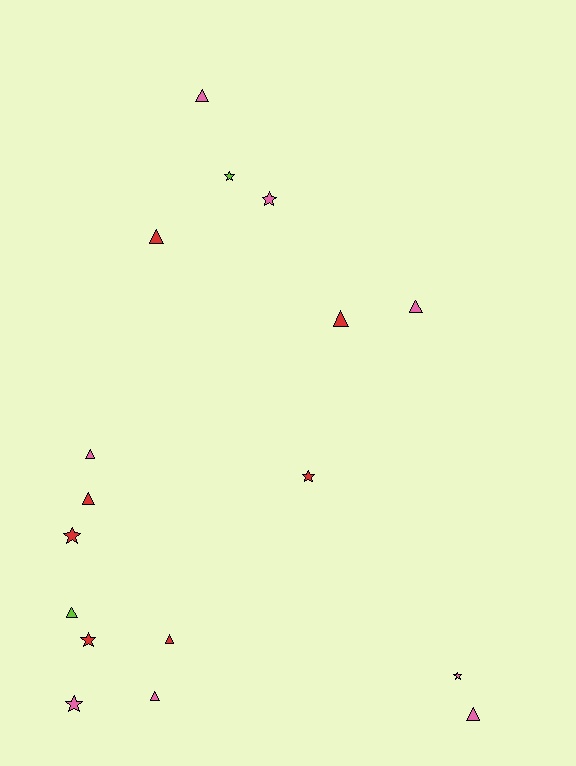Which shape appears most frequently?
Triangle, with 10 objects.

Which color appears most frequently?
Pink, with 8 objects.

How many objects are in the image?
There are 17 objects.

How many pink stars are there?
There are 3 pink stars.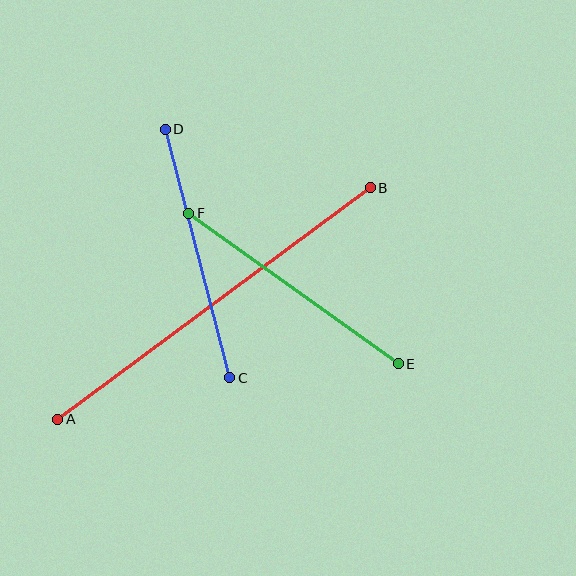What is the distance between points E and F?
The distance is approximately 258 pixels.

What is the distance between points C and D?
The distance is approximately 257 pixels.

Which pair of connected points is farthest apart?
Points A and B are farthest apart.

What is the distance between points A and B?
The distance is approximately 389 pixels.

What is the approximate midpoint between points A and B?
The midpoint is at approximately (214, 304) pixels.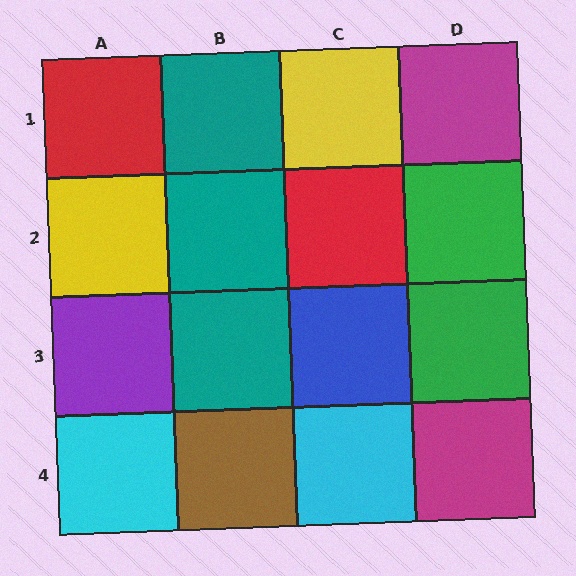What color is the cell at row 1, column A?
Red.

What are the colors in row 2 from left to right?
Yellow, teal, red, green.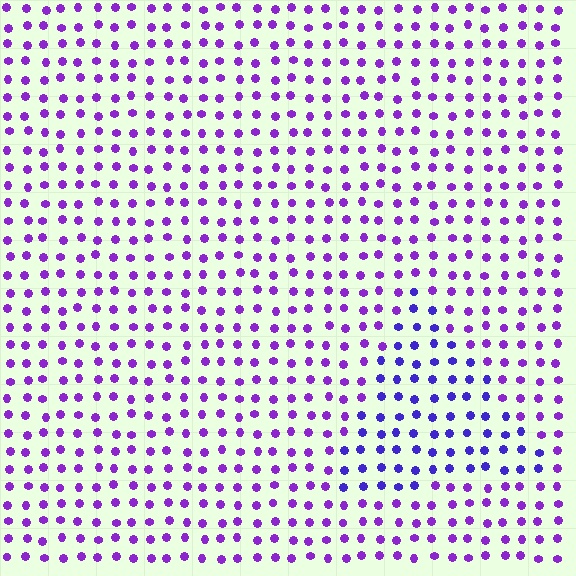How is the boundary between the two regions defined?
The boundary is defined purely by a slight shift in hue (about 28 degrees). Spacing, size, and orientation are identical on both sides.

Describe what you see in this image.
The image is filled with small purple elements in a uniform arrangement. A triangle-shaped region is visible where the elements are tinted to a slightly different hue, forming a subtle color boundary.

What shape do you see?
I see a triangle.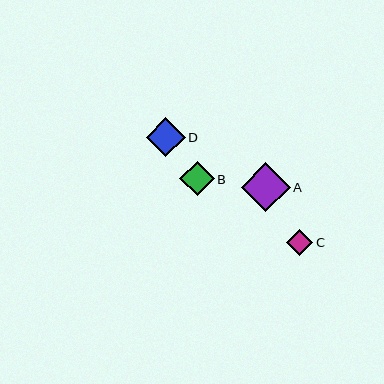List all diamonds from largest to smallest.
From largest to smallest: A, D, B, C.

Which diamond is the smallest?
Diamond C is the smallest with a size of approximately 26 pixels.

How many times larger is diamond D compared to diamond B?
Diamond D is approximately 1.1 times the size of diamond B.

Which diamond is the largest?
Diamond A is the largest with a size of approximately 49 pixels.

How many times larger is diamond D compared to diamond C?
Diamond D is approximately 1.5 times the size of diamond C.